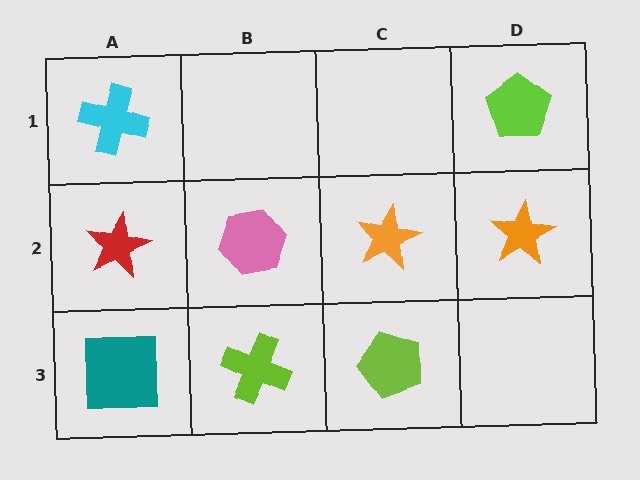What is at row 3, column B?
A lime cross.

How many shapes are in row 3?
3 shapes.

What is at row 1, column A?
A cyan cross.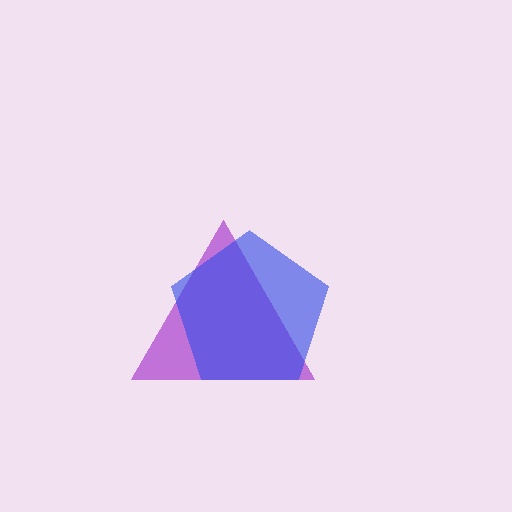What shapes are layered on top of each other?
The layered shapes are: a purple triangle, a blue pentagon.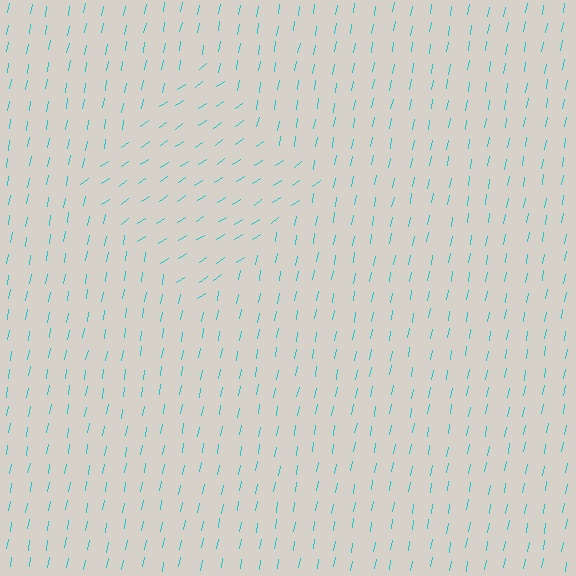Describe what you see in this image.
The image is filled with small cyan line segments. A diamond region in the image has lines oriented differently from the surrounding lines, creating a visible texture boundary.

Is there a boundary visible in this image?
Yes, there is a texture boundary formed by a change in line orientation.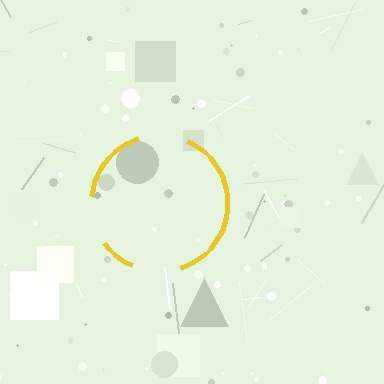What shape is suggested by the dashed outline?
The dashed outline suggests a circle.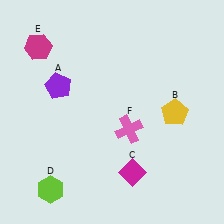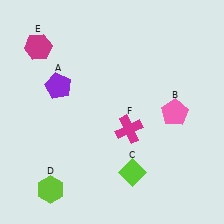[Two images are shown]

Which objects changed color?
B changed from yellow to pink. C changed from magenta to lime. F changed from pink to magenta.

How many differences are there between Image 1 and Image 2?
There are 3 differences between the two images.